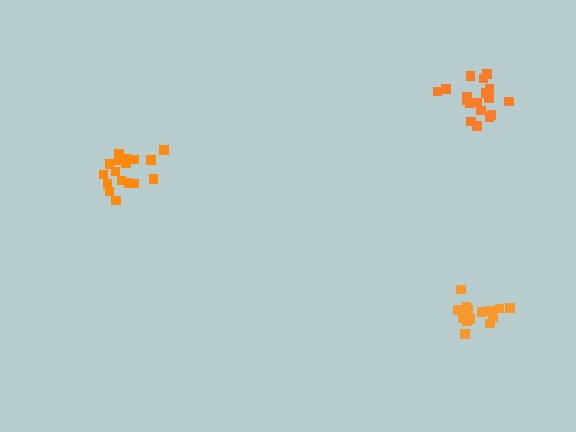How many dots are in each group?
Group 1: 19 dots, Group 2: 17 dots, Group 3: 15 dots (51 total).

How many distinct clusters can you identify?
There are 3 distinct clusters.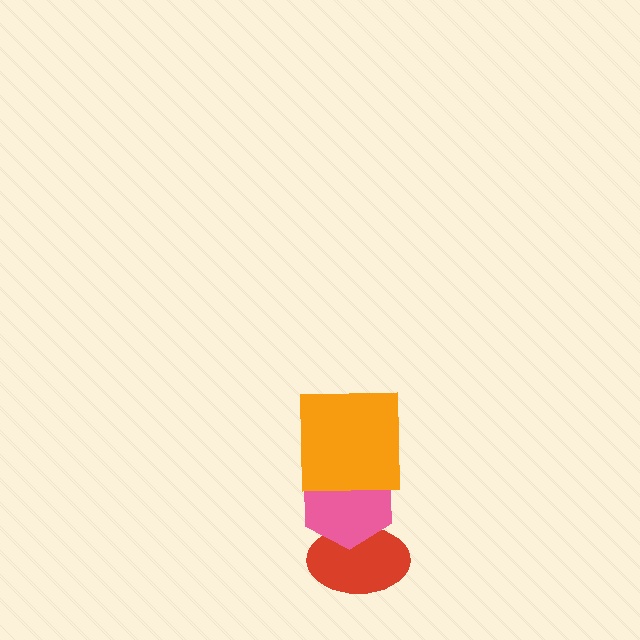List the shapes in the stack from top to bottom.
From top to bottom: the orange square, the pink hexagon, the red ellipse.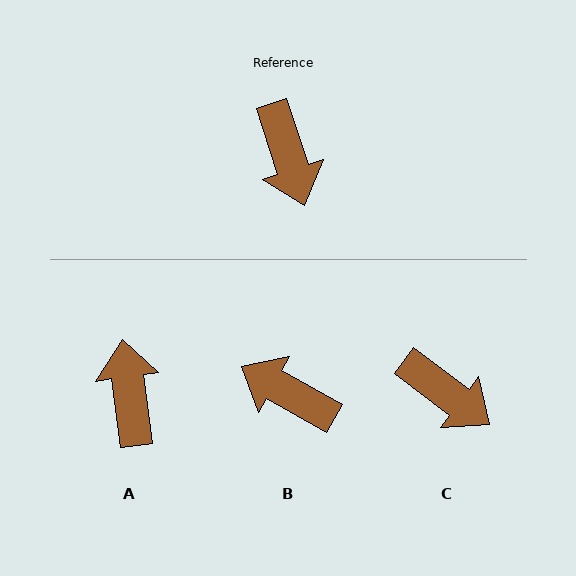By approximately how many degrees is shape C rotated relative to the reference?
Approximately 35 degrees counter-clockwise.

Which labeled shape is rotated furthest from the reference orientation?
A, about 169 degrees away.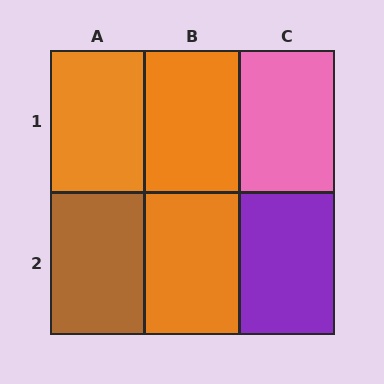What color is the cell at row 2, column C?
Purple.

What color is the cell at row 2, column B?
Orange.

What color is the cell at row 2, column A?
Brown.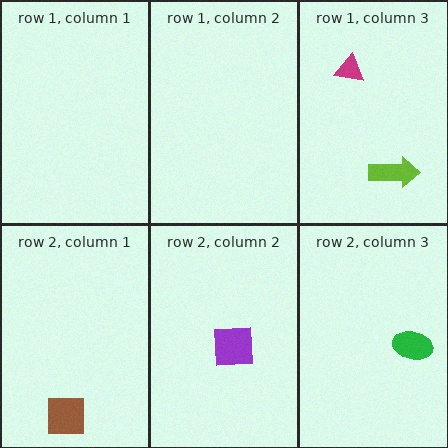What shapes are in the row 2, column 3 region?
The green ellipse.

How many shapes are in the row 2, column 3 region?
1.